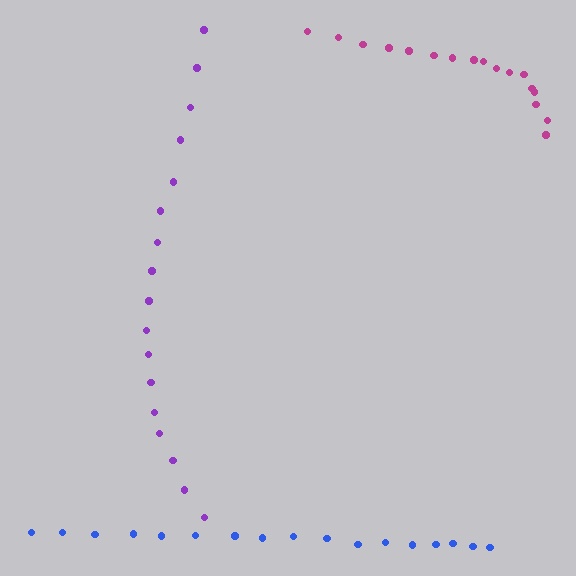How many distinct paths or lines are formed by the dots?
There are 3 distinct paths.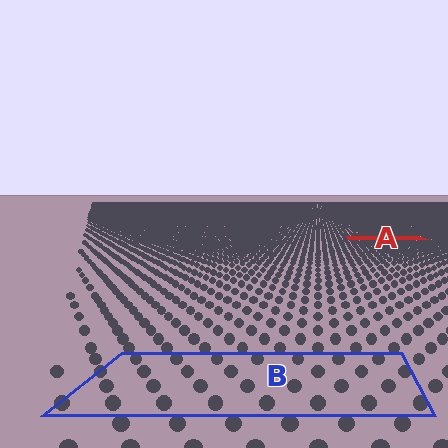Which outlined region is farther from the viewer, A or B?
Region A is farther from the viewer — the texture elements inside it appear smaller and more densely packed.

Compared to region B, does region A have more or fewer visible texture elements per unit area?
Region A has more texture elements per unit area — they are packed more densely because it is farther away.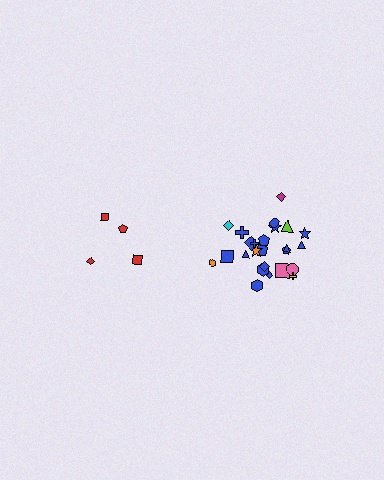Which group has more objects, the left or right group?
The right group.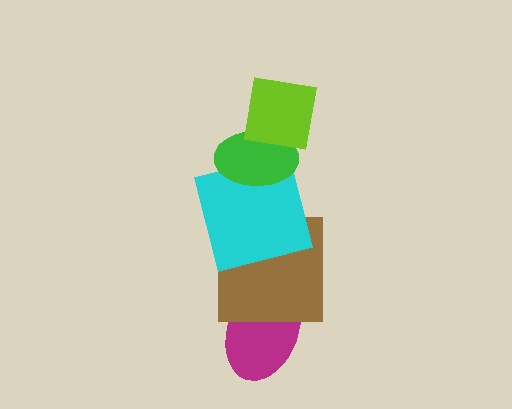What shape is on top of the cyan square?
The green ellipse is on top of the cyan square.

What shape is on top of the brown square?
The cyan square is on top of the brown square.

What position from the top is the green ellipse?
The green ellipse is 2nd from the top.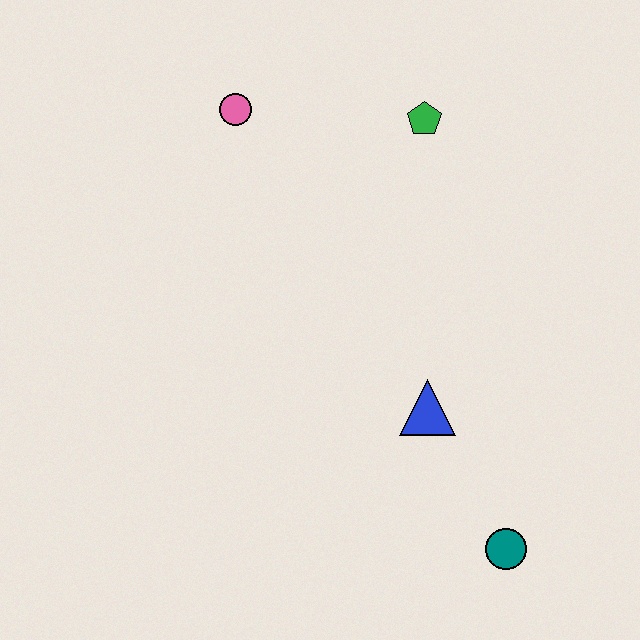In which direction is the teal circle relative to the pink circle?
The teal circle is below the pink circle.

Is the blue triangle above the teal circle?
Yes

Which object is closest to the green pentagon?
The pink circle is closest to the green pentagon.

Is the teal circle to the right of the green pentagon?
Yes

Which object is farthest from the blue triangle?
The pink circle is farthest from the blue triangle.